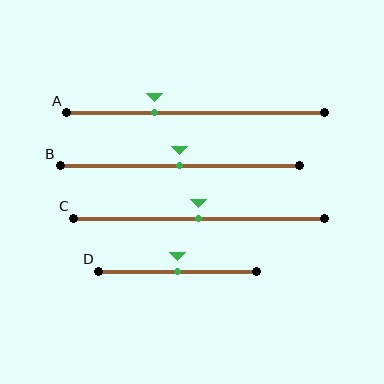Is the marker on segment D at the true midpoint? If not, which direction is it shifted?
Yes, the marker on segment D is at the true midpoint.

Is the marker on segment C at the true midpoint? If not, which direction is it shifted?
Yes, the marker on segment C is at the true midpoint.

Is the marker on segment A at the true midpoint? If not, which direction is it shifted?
No, the marker on segment A is shifted to the left by about 16% of the segment length.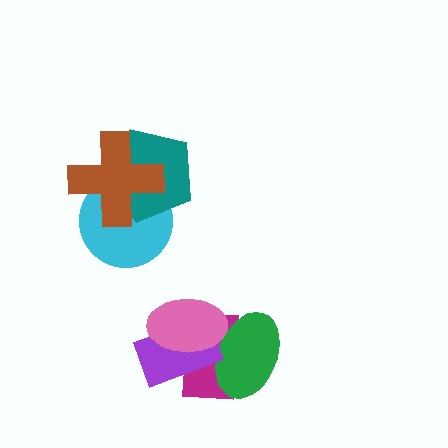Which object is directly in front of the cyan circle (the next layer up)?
The teal pentagon is directly in front of the cyan circle.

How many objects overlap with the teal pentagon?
2 objects overlap with the teal pentagon.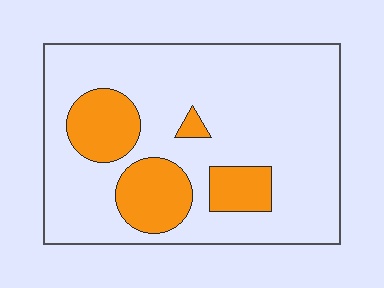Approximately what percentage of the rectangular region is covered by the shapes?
Approximately 20%.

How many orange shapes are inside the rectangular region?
4.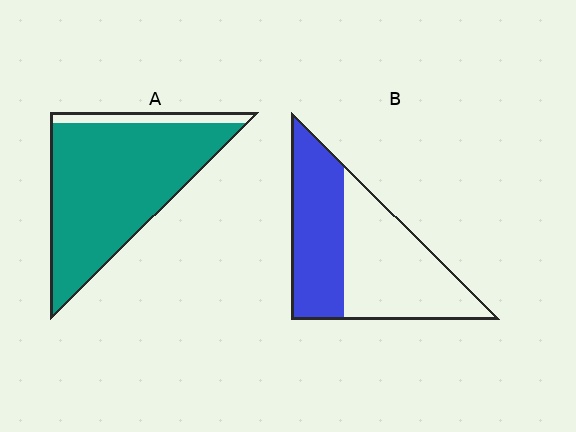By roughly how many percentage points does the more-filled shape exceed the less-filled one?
By roughly 45 percentage points (A over B).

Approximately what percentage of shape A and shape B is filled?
A is approximately 90% and B is approximately 45%.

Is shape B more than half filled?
No.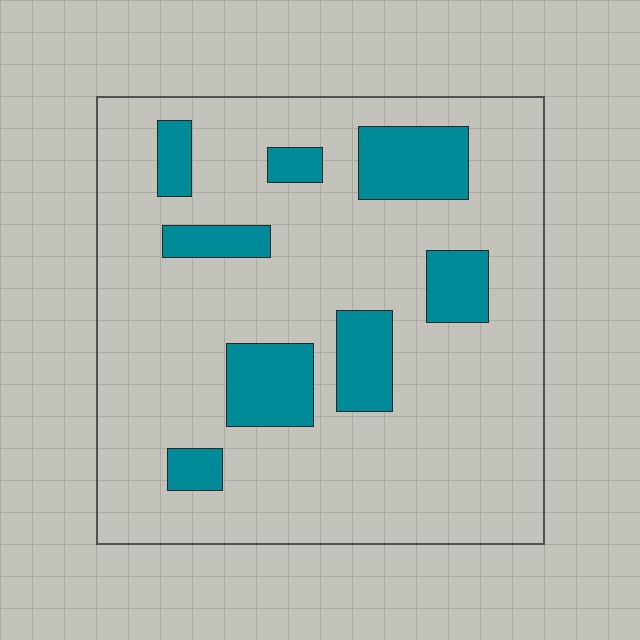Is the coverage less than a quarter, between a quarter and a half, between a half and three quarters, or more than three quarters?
Less than a quarter.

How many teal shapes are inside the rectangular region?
8.